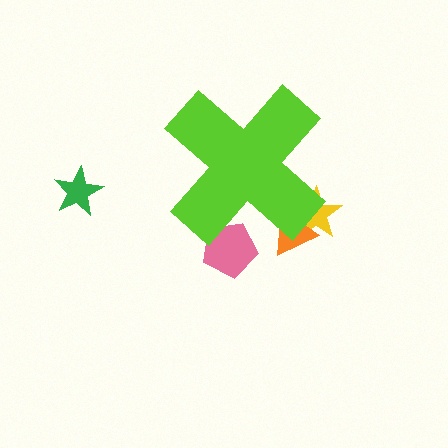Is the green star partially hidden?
No, the green star is fully visible.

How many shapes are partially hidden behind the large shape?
3 shapes are partially hidden.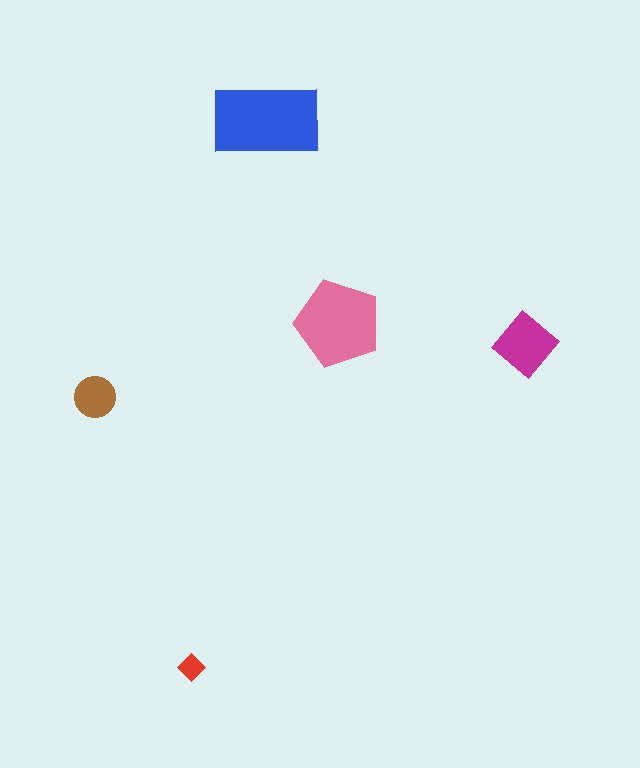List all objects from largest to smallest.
The blue rectangle, the pink pentagon, the magenta diamond, the brown circle, the red diamond.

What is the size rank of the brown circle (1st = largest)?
4th.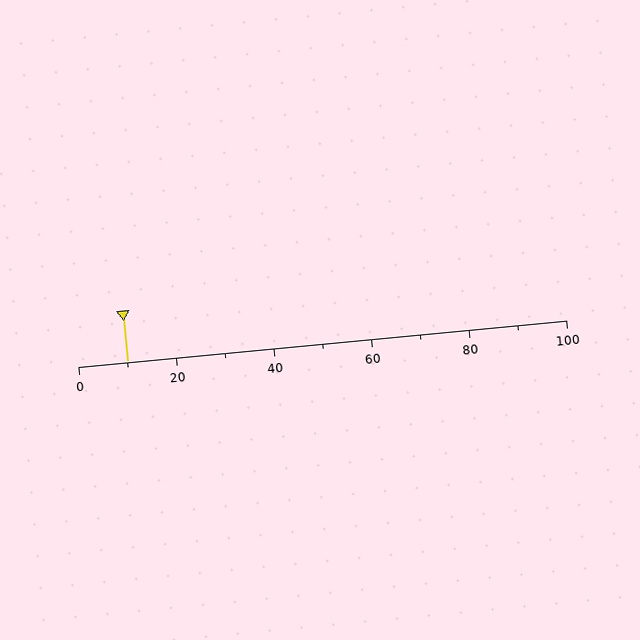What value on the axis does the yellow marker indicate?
The marker indicates approximately 10.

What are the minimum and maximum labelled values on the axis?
The axis runs from 0 to 100.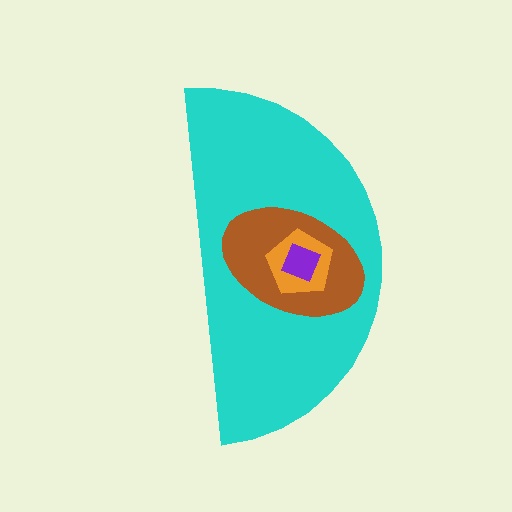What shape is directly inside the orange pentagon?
The purple diamond.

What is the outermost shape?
The cyan semicircle.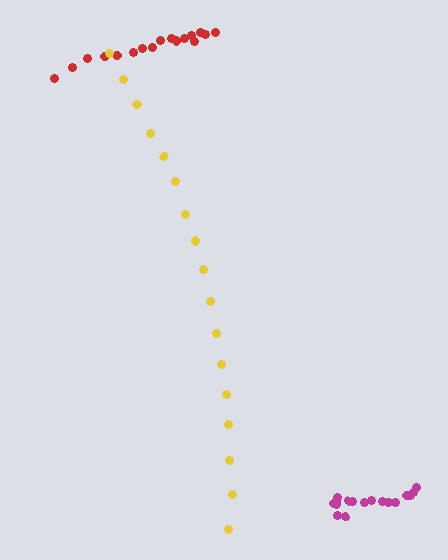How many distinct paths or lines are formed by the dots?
There are 3 distinct paths.